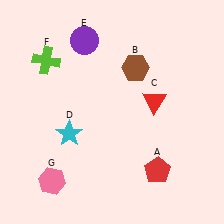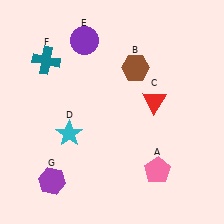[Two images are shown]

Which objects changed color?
A changed from red to pink. F changed from lime to teal. G changed from pink to purple.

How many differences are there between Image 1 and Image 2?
There are 3 differences between the two images.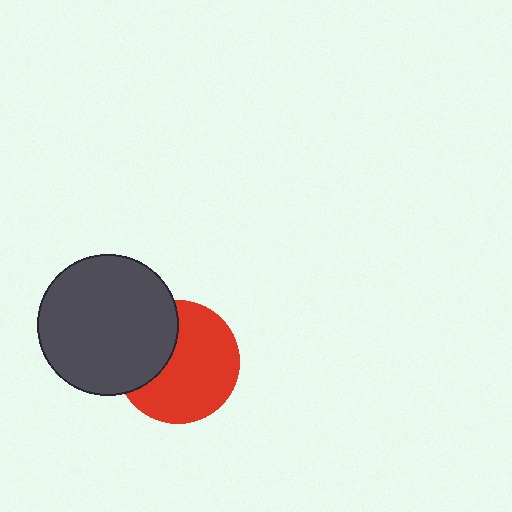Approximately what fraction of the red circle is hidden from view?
Roughly 33% of the red circle is hidden behind the dark gray circle.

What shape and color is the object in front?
The object in front is a dark gray circle.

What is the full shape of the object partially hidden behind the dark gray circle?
The partially hidden object is a red circle.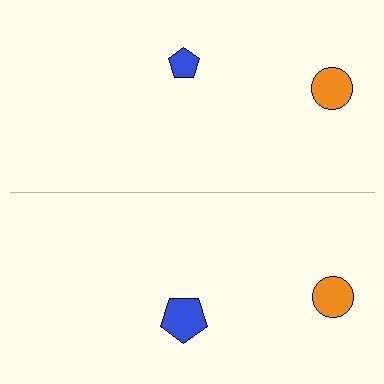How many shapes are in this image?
There are 4 shapes in this image.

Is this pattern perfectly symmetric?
No, the pattern is not perfectly symmetric. The blue pentagon on the bottom side has a different size than its mirror counterpart.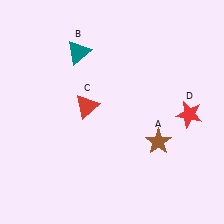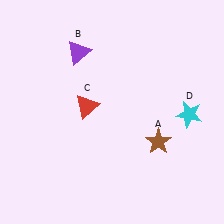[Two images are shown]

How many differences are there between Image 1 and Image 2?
There are 2 differences between the two images.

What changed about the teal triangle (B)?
In Image 1, B is teal. In Image 2, it changed to purple.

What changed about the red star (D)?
In Image 1, D is red. In Image 2, it changed to cyan.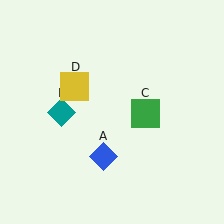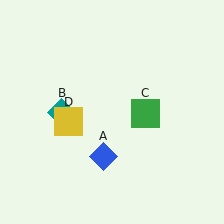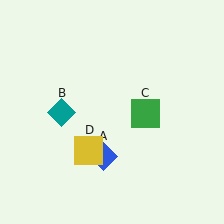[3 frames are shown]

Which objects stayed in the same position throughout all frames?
Blue diamond (object A) and teal diamond (object B) and green square (object C) remained stationary.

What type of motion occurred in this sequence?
The yellow square (object D) rotated counterclockwise around the center of the scene.